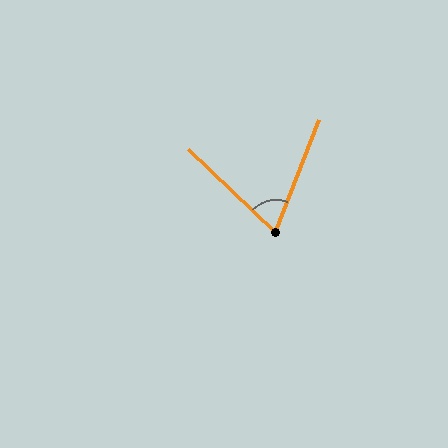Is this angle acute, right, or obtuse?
It is acute.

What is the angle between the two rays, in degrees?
Approximately 68 degrees.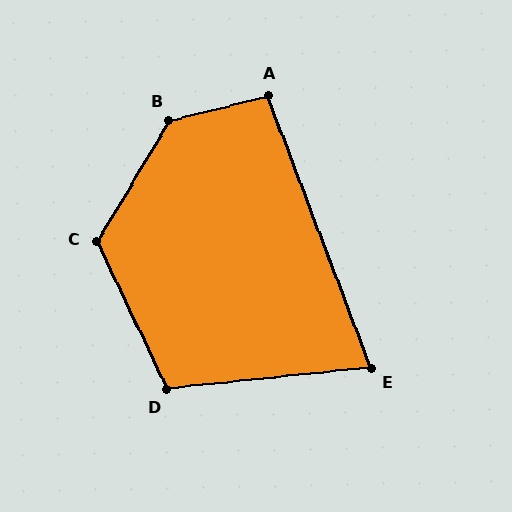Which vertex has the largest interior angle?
B, at approximately 135 degrees.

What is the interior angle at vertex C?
Approximately 123 degrees (obtuse).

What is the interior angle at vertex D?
Approximately 110 degrees (obtuse).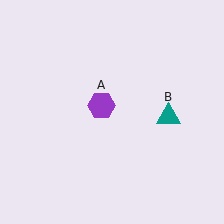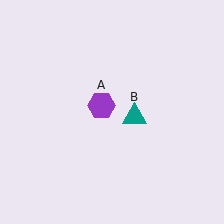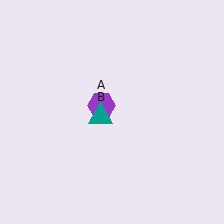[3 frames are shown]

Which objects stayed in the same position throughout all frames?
Purple hexagon (object A) remained stationary.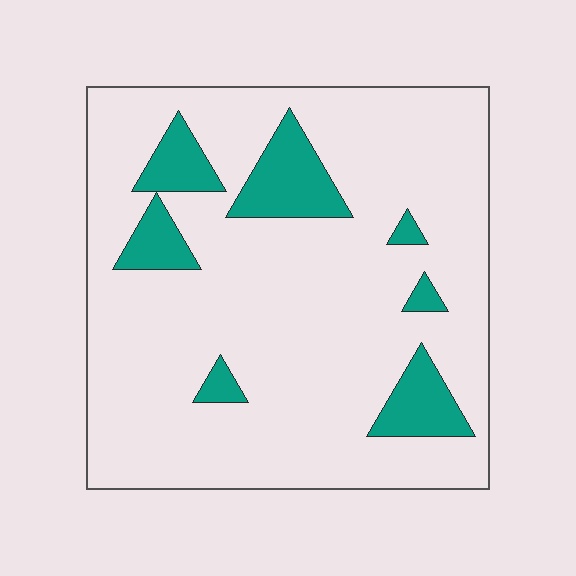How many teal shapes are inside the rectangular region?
7.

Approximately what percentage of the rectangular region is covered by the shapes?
Approximately 15%.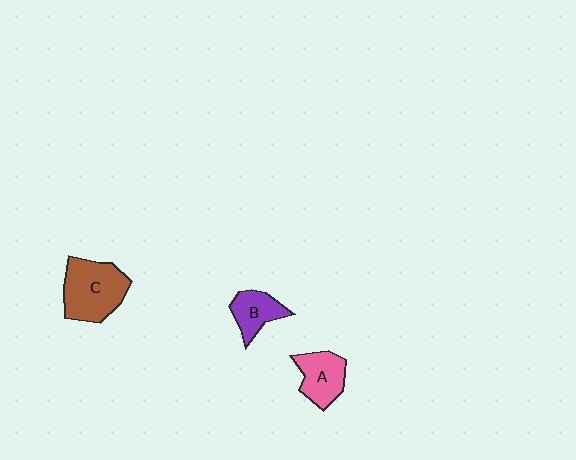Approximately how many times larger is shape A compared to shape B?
Approximately 1.2 times.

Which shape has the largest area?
Shape C (brown).